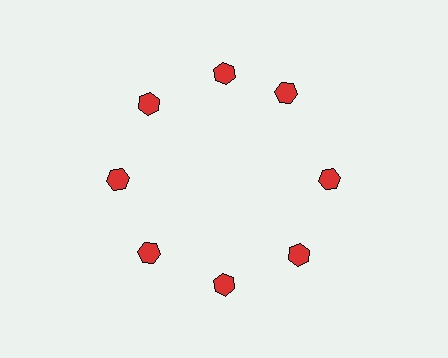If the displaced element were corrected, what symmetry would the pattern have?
It would have 8-fold rotational symmetry — the pattern would map onto itself every 45 degrees.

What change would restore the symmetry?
The symmetry would be restored by rotating it back into even spacing with its neighbors so that all 8 hexagons sit at equal angles and equal distance from the center.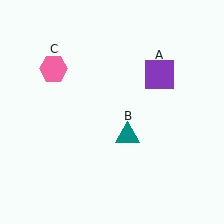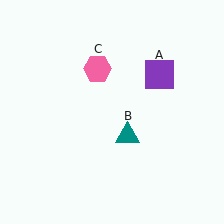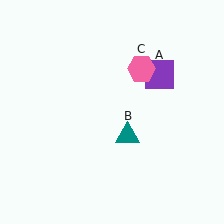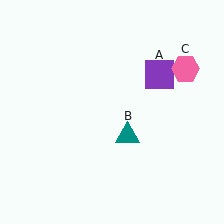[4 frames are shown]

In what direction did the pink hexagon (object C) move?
The pink hexagon (object C) moved right.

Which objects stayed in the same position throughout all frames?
Purple square (object A) and teal triangle (object B) remained stationary.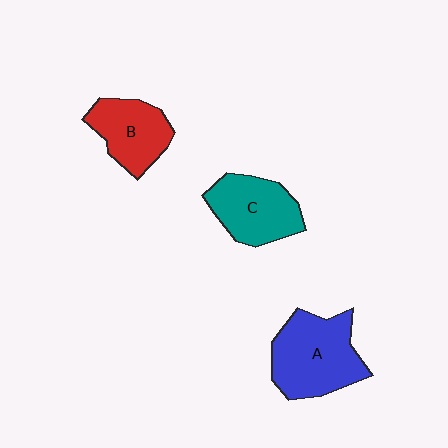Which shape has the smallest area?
Shape B (red).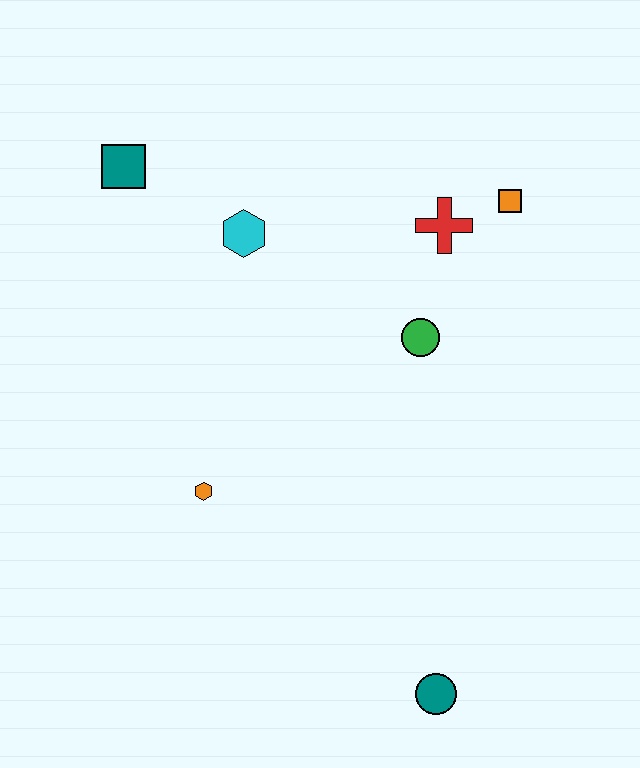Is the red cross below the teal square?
Yes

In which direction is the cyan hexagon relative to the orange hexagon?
The cyan hexagon is above the orange hexagon.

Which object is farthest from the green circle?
The teal circle is farthest from the green circle.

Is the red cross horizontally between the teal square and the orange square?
Yes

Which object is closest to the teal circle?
The orange hexagon is closest to the teal circle.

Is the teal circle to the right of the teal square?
Yes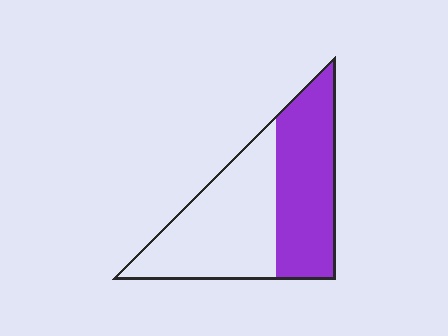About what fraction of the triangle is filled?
About one half (1/2).